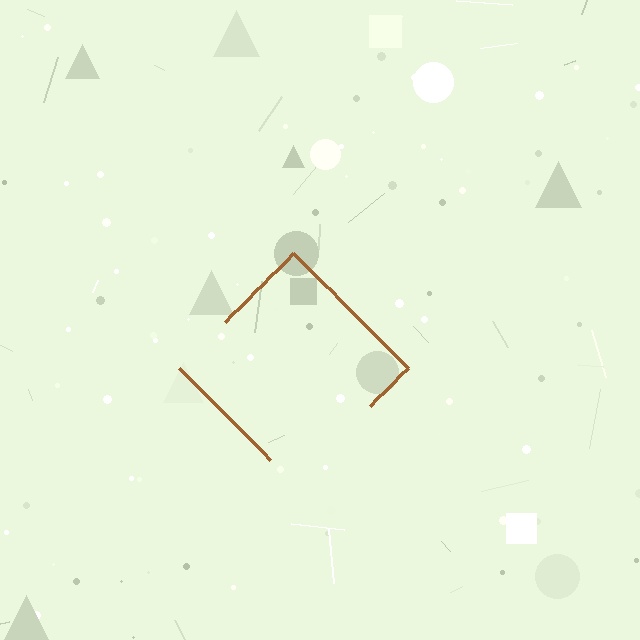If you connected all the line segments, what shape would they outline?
They would outline a diamond.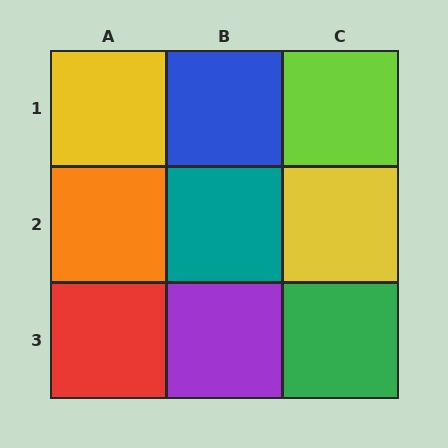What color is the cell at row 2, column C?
Yellow.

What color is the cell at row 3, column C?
Green.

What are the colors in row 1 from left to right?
Yellow, blue, lime.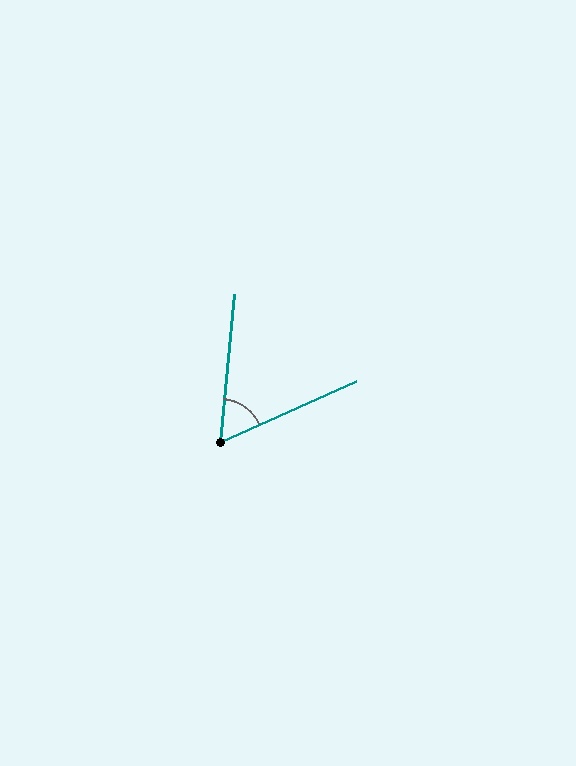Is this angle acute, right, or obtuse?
It is acute.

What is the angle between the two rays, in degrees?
Approximately 60 degrees.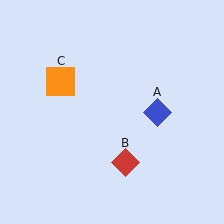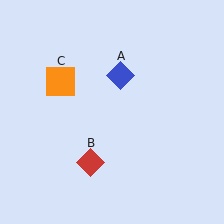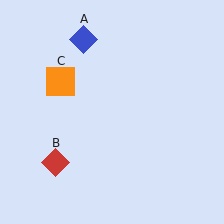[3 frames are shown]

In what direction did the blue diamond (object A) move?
The blue diamond (object A) moved up and to the left.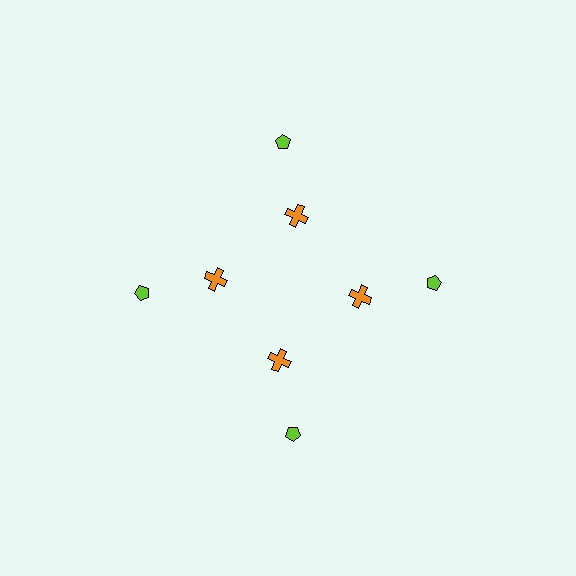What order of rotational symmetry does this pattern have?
This pattern has 4-fold rotational symmetry.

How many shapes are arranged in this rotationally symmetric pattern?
There are 8 shapes, arranged in 4 groups of 2.